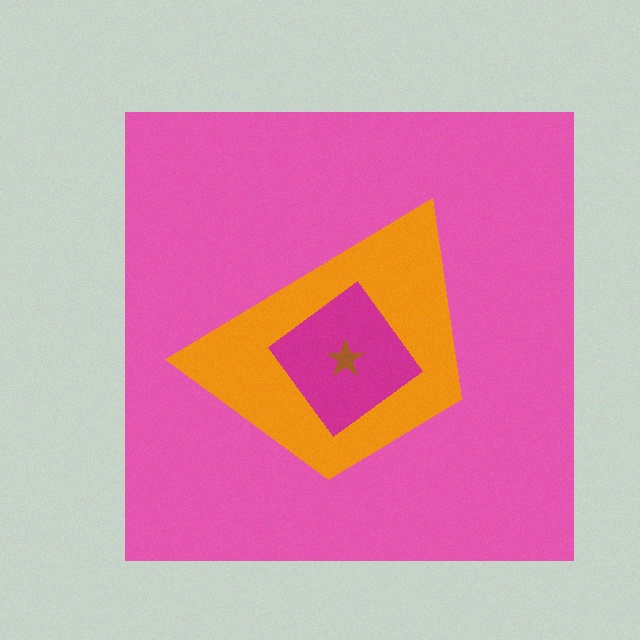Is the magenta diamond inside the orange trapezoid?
Yes.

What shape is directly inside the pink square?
The orange trapezoid.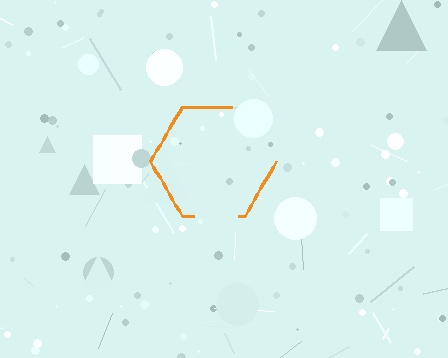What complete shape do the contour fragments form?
The contour fragments form a hexagon.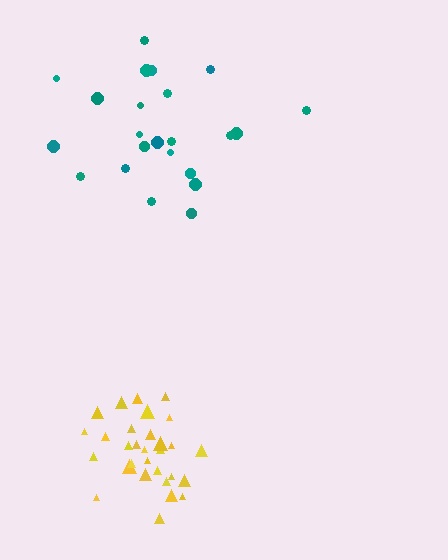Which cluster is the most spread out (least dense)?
Teal.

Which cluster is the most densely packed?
Yellow.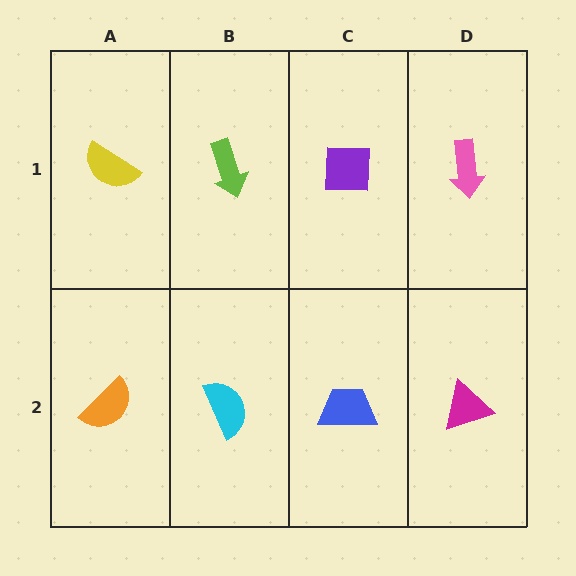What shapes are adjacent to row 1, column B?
A cyan semicircle (row 2, column B), a yellow semicircle (row 1, column A), a purple square (row 1, column C).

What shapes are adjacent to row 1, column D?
A magenta triangle (row 2, column D), a purple square (row 1, column C).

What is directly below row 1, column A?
An orange semicircle.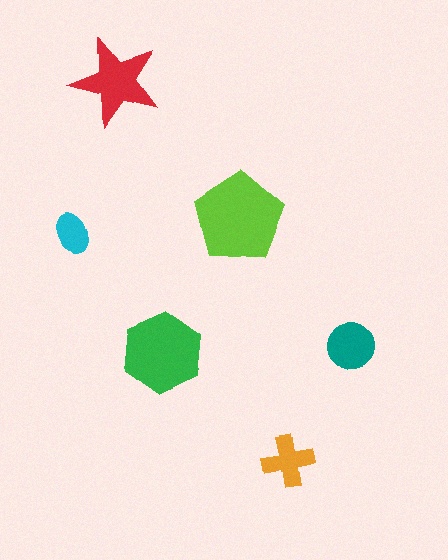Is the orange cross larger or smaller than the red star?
Smaller.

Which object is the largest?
The lime pentagon.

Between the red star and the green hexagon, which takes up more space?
The green hexagon.